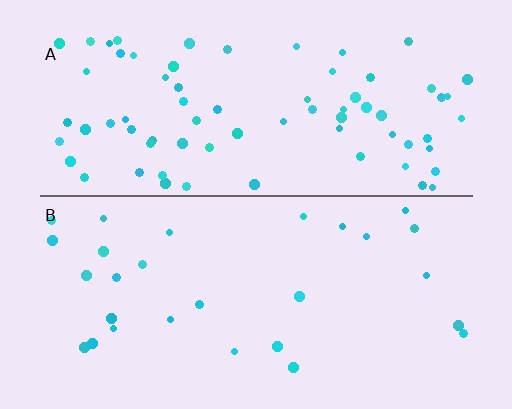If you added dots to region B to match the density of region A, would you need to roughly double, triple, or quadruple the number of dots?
Approximately triple.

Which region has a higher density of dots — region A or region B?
A (the top).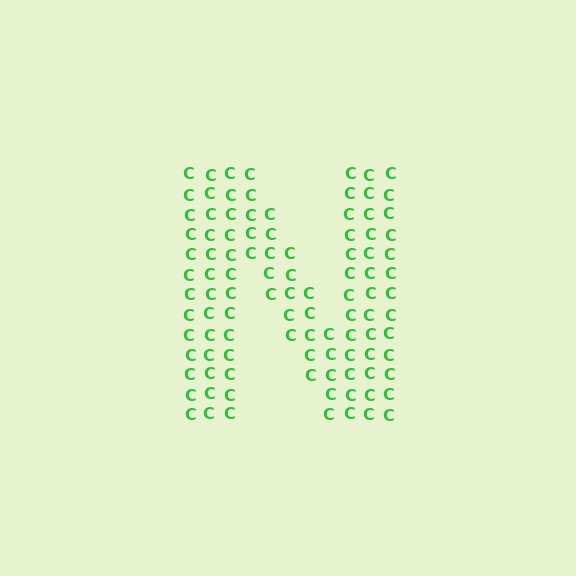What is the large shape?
The large shape is the letter N.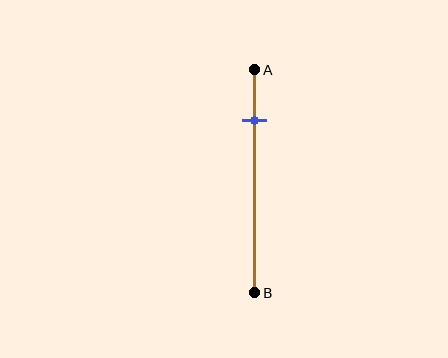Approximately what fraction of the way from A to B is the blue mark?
The blue mark is approximately 25% of the way from A to B.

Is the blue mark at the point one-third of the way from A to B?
No, the mark is at about 25% from A, not at the 33% one-third point.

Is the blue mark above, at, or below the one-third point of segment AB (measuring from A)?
The blue mark is above the one-third point of segment AB.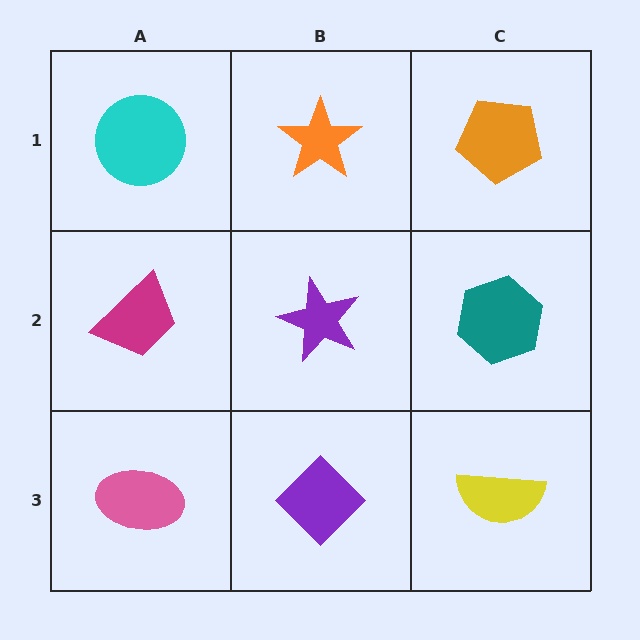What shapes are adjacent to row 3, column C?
A teal hexagon (row 2, column C), a purple diamond (row 3, column B).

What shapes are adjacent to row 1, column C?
A teal hexagon (row 2, column C), an orange star (row 1, column B).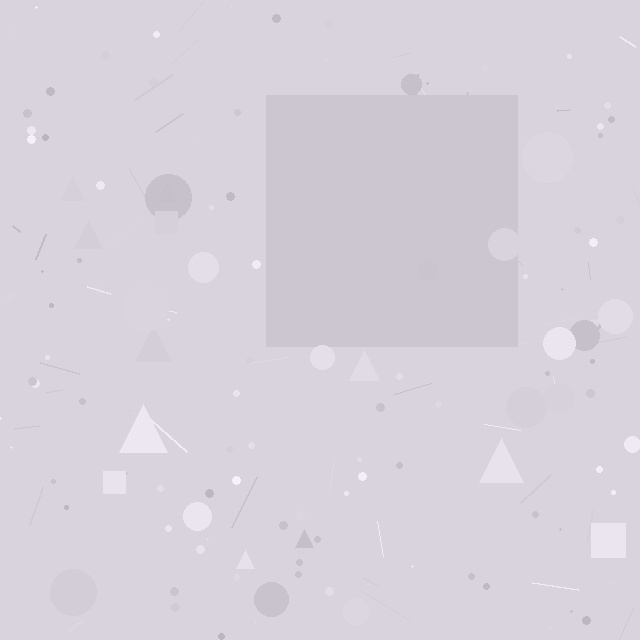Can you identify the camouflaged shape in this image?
The camouflaged shape is a square.